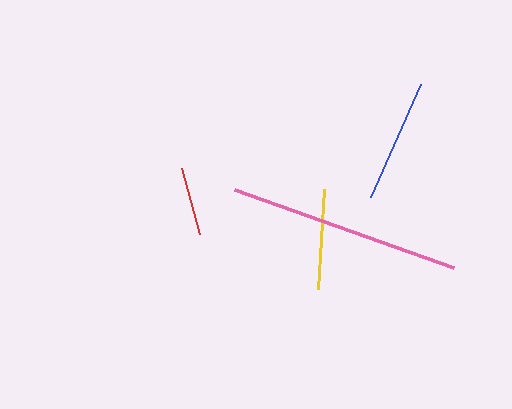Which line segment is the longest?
The pink line is the longest at approximately 233 pixels.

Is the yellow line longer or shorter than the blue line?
The blue line is longer than the yellow line.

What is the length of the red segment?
The red segment is approximately 68 pixels long.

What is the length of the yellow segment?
The yellow segment is approximately 101 pixels long.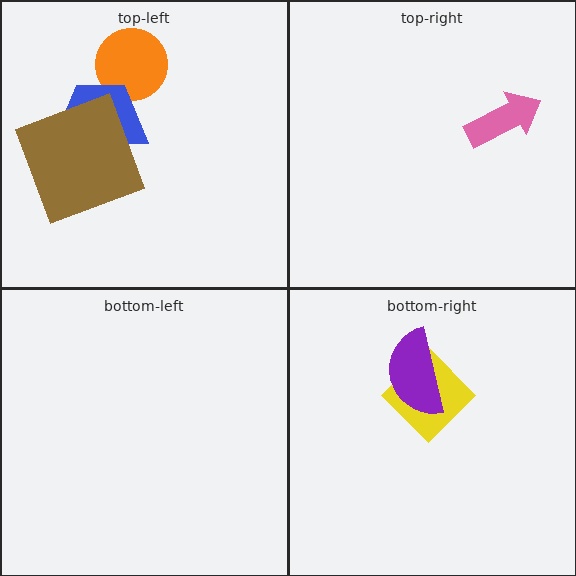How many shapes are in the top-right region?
1.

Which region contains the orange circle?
The top-left region.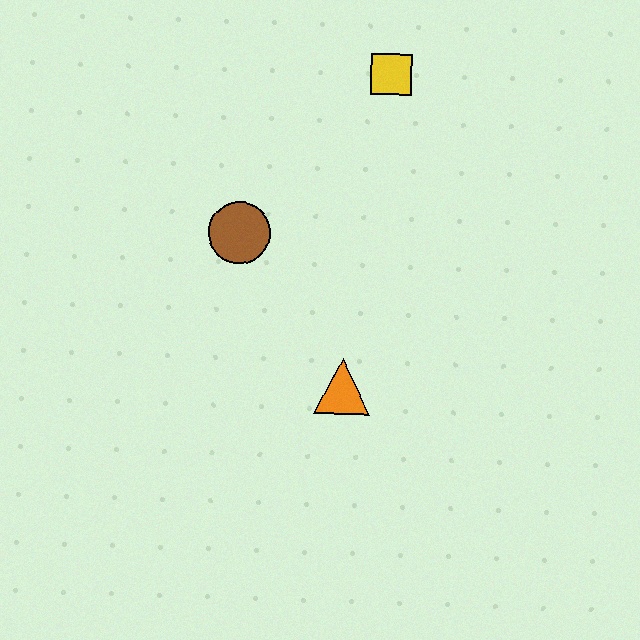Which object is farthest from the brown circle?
The yellow square is farthest from the brown circle.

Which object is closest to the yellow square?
The brown circle is closest to the yellow square.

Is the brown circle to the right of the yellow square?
No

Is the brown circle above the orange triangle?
Yes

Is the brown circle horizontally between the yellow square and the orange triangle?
No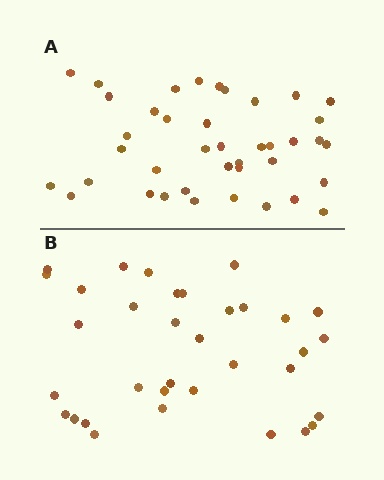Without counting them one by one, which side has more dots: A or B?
Region A (the top region) has more dots.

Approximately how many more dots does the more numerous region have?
Region A has about 6 more dots than region B.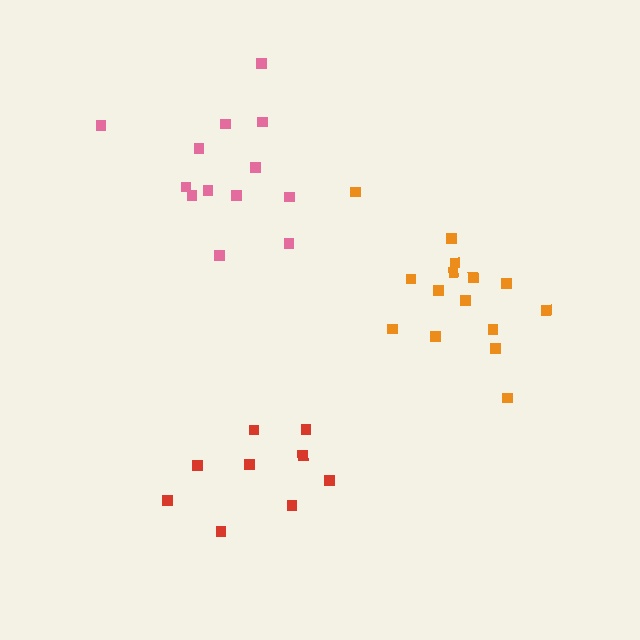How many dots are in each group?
Group 1: 9 dots, Group 2: 15 dots, Group 3: 13 dots (37 total).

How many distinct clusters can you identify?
There are 3 distinct clusters.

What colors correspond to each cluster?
The clusters are colored: red, orange, pink.